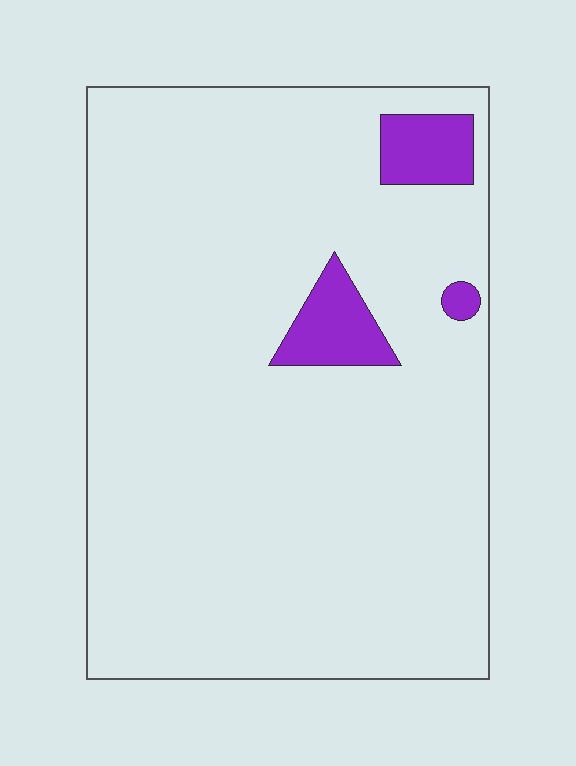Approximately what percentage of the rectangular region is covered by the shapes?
Approximately 5%.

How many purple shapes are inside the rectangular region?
3.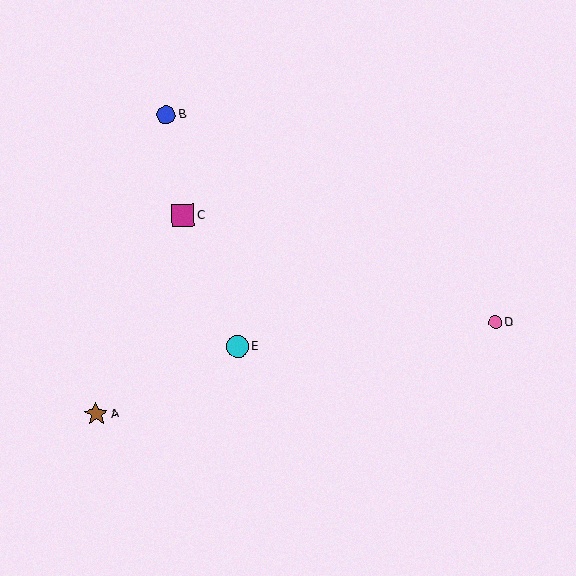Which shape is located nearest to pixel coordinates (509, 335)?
The pink circle (labeled D) at (495, 322) is nearest to that location.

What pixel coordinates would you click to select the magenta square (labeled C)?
Click at (183, 215) to select the magenta square C.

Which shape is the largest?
The brown star (labeled A) is the largest.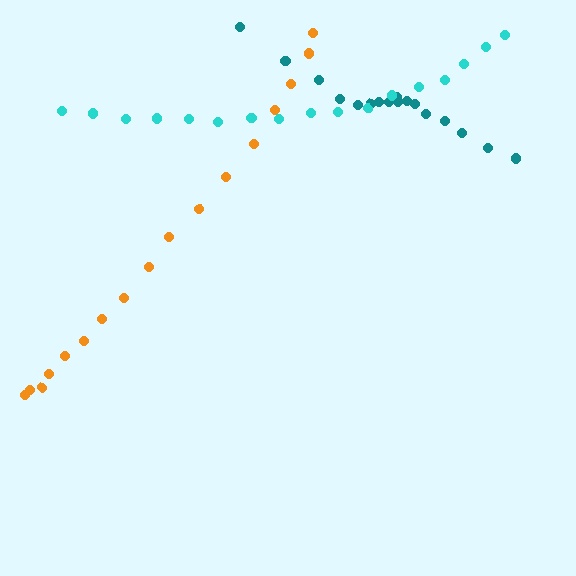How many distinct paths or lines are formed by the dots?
There are 3 distinct paths.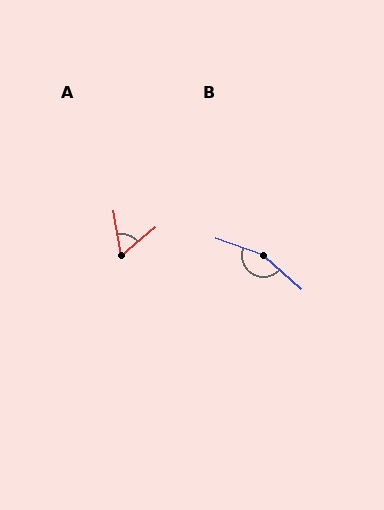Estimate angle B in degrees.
Approximately 158 degrees.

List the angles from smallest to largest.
A (60°), B (158°).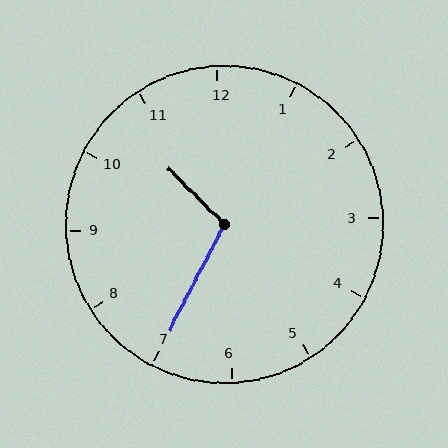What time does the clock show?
10:35.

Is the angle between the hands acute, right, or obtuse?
It is obtuse.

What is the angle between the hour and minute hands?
Approximately 108 degrees.